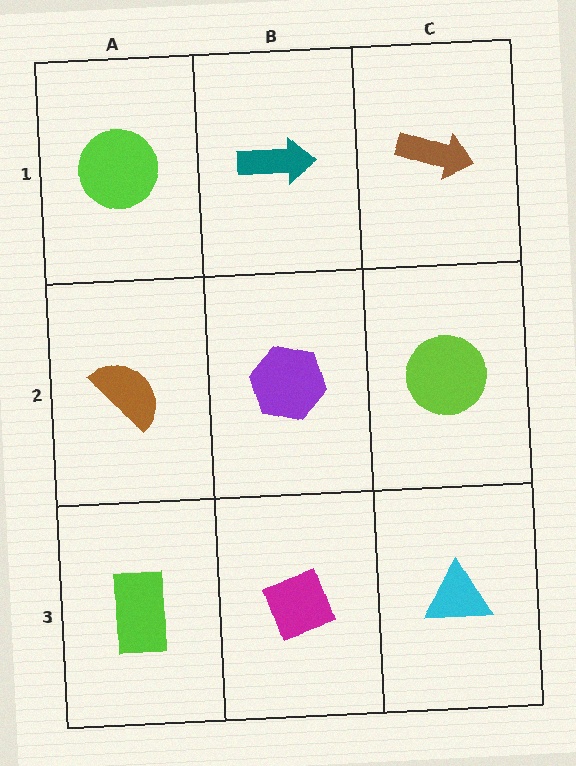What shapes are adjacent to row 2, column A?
A lime circle (row 1, column A), a lime rectangle (row 3, column A), a purple hexagon (row 2, column B).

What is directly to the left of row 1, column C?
A teal arrow.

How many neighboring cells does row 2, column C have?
3.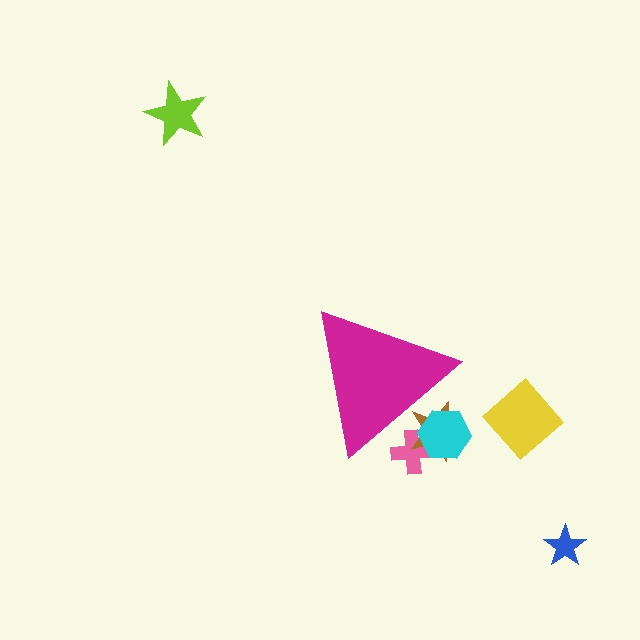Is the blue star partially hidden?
No, the blue star is fully visible.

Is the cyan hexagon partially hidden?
Yes, the cyan hexagon is partially hidden behind the magenta triangle.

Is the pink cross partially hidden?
Yes, the pink cross is partially hidden behind the magenta triangle.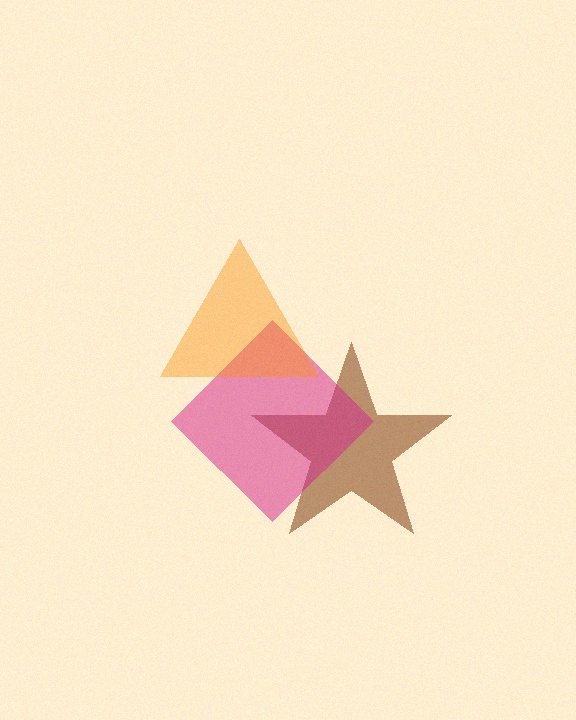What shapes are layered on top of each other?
The layered shapes are: a brown star, a magenta diamond, an orange triangle.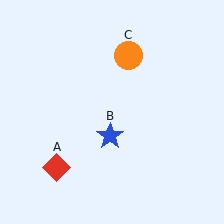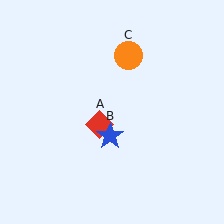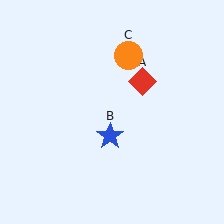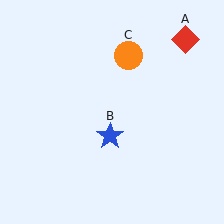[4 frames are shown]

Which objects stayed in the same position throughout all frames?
Blue star (object B) and orange circle (object C) remained stationary.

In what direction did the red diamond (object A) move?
The red diamond (object A) moved up and to the right.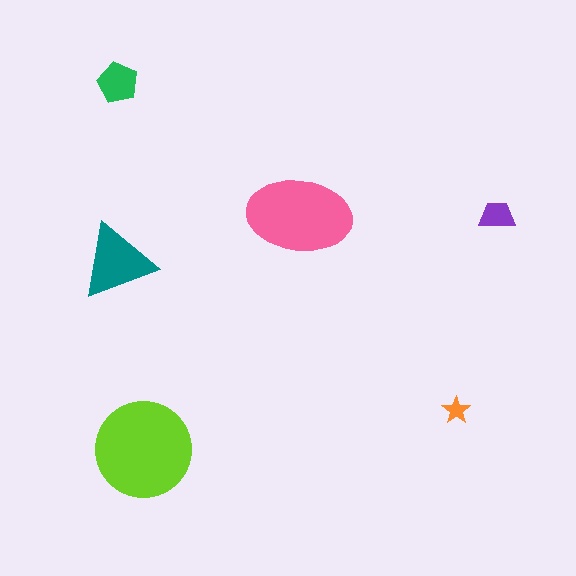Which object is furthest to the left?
The teal triangle is leftmost.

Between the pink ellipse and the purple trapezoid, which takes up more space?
The pink ellipse.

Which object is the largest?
The lime circle.